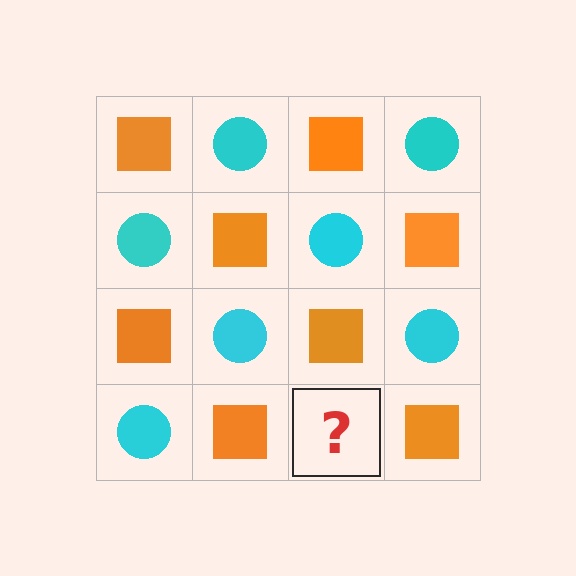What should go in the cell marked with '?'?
The missing cell should contain a cyan circle.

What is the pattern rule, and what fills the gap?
The rule is that it alternates orange square and cyan circle in a checkerboard pattern. The gap should be filled with a cyan circle.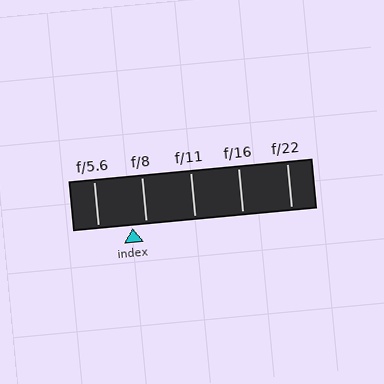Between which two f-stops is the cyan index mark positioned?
The index mark is between f/5.6 and f/8.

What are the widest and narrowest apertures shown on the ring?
The widest aperture shown is f/5.6 and the narrowest is f/22.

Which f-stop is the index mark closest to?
The index mark is closest to f/8.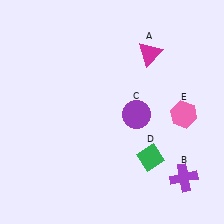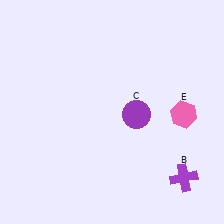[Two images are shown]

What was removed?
The green diamond (D), the magenta triangle (A) were removed in Image 2.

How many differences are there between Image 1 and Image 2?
There are 2 differences between the two images.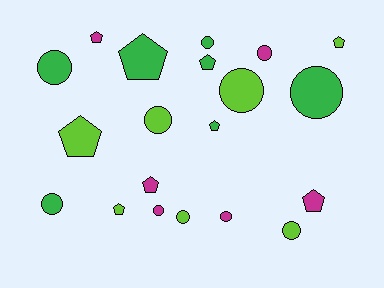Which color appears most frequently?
Lime, with 7 objects.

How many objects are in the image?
There are 20 objects.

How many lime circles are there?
There are 4 lime circles.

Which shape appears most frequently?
Circle, with 11 objects.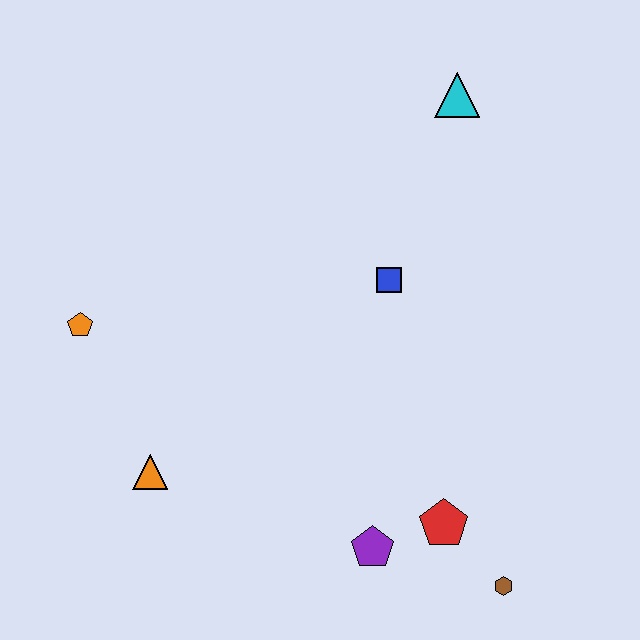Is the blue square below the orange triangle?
No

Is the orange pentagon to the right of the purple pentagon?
No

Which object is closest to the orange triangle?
The orange pentagon is closest to the orange triangle.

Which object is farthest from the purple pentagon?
The cyan triangle is farthest from the purple pentagon.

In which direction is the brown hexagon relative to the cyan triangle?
The brown hexagon is below the cyan triangle.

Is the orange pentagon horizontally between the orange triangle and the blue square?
No